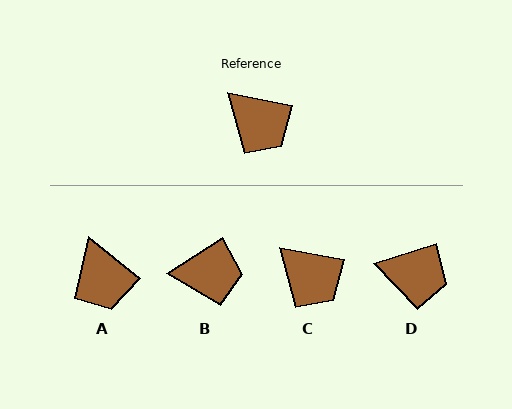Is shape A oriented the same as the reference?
No, it is off by about 28 degrees.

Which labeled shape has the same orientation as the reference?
C.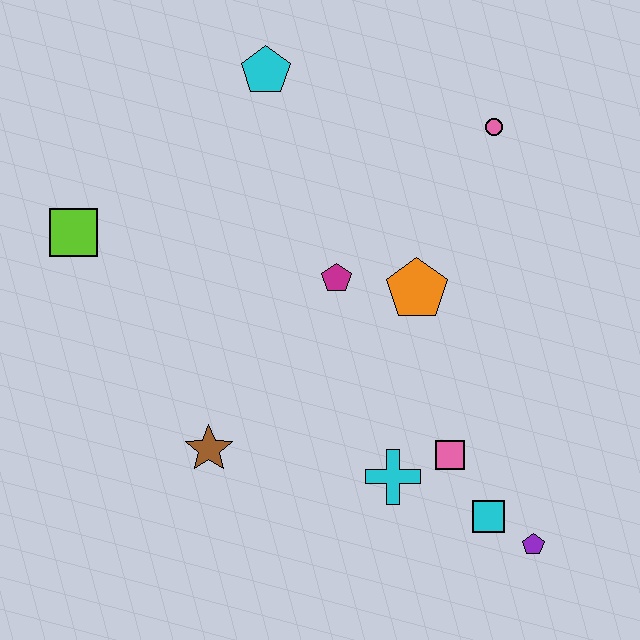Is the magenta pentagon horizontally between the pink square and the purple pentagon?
No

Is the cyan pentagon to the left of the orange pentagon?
Yes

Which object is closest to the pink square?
The cyan cross is closest to the pink square.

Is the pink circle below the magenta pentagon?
No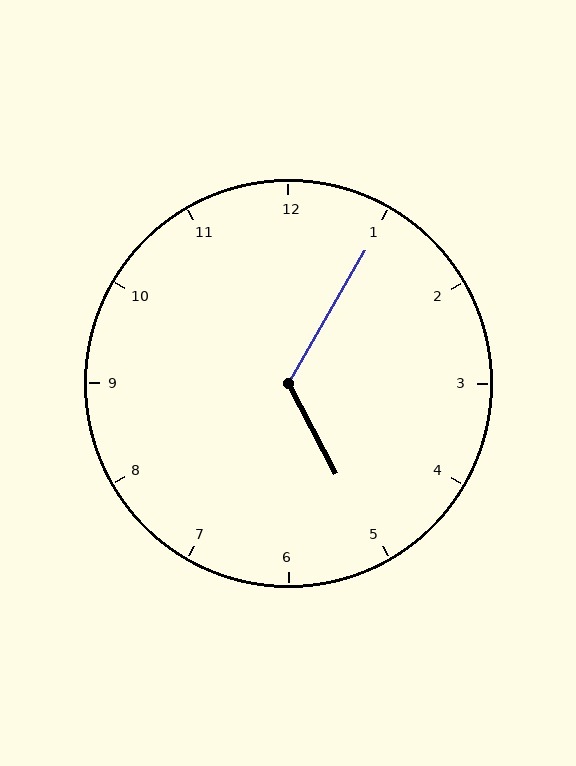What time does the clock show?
5:05.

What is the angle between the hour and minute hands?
Approximately 122 degrees.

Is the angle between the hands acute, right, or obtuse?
It is obtuse.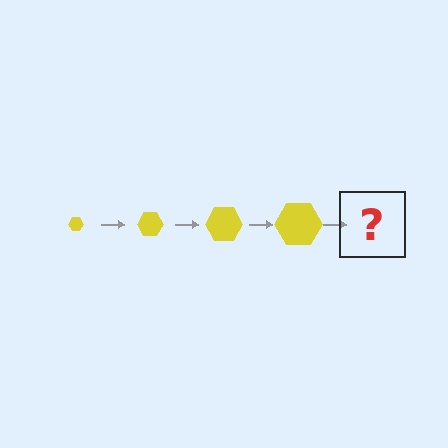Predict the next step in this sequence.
The next step is a yellow hexagon, larger than the previous one.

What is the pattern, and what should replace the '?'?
The pattern is that the hexagon gets progressively larger each step. The '?' should be a yellow hexagon, larger than the previous one.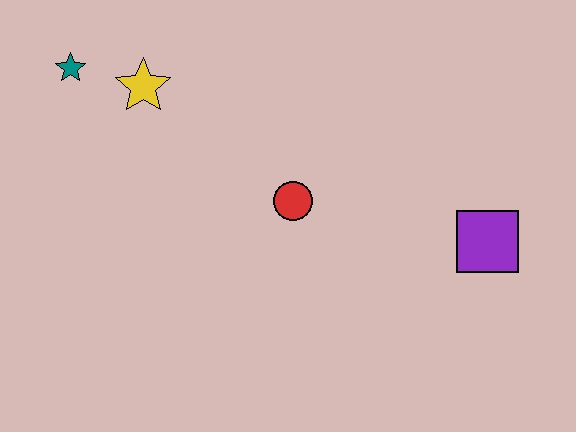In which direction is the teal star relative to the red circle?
The teal star is to the left of the red circle.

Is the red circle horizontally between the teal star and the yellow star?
No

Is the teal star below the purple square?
No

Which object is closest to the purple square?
The red circle is closest to the purple square.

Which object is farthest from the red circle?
The teal star is farthest from the red circle.